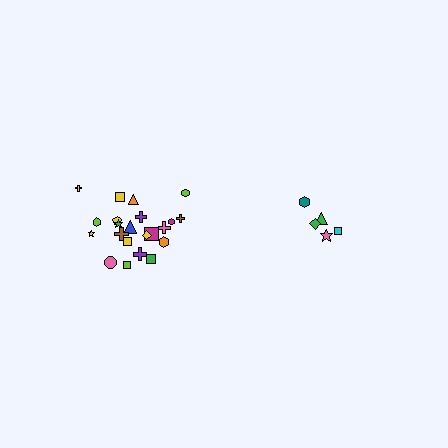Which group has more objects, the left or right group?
The left group.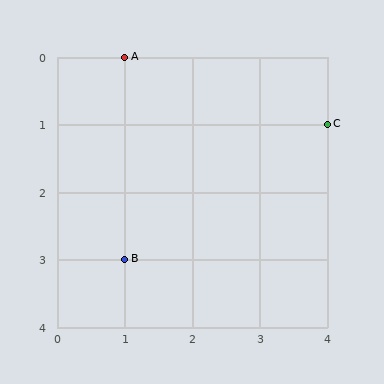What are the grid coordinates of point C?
Point C is at grid coordinates (4, 1).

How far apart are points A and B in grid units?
Points A and B are 3 rows apart.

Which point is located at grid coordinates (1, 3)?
Point B is at (1, 3).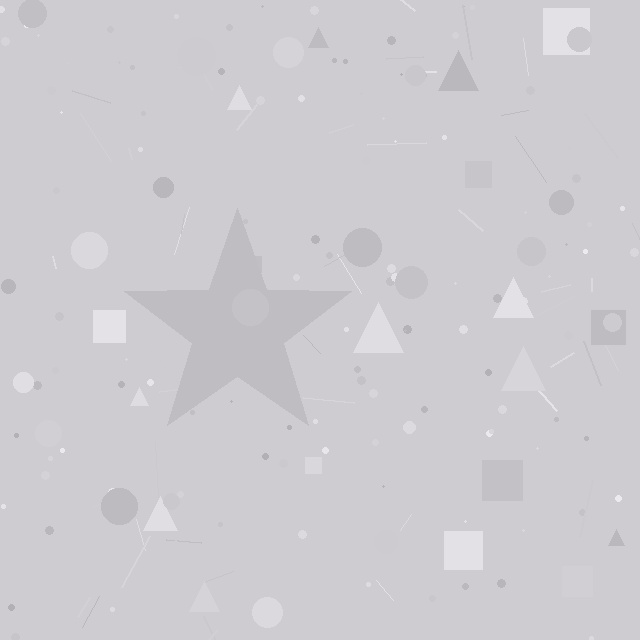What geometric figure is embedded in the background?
A star is embedded in the background.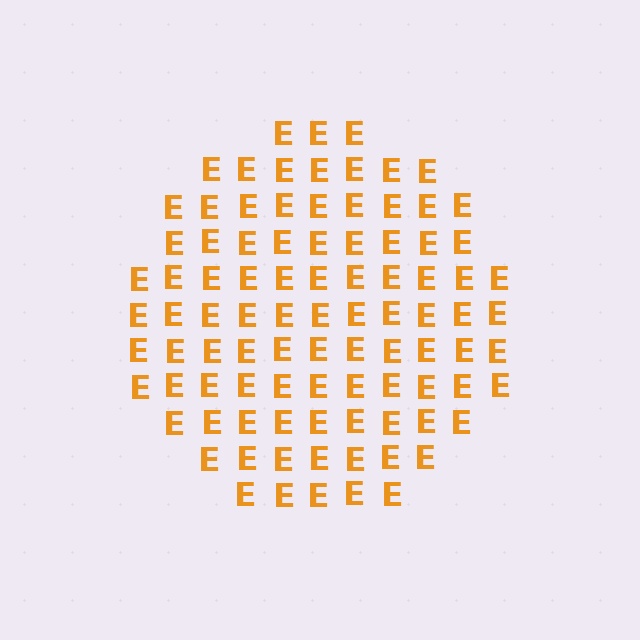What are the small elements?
The small elements are letter E's.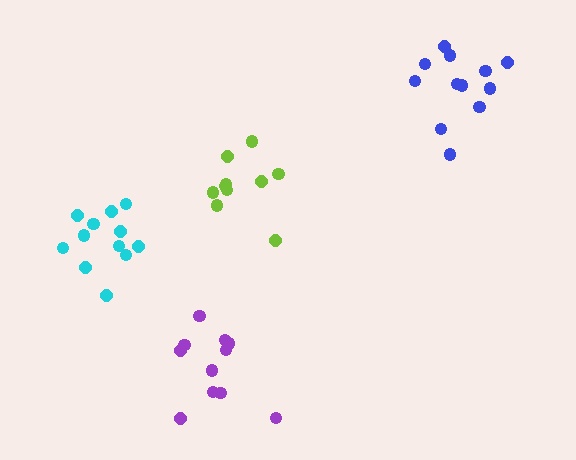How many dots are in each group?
Group 1: 10 dots, Group 2: 12 dots, Group 3: 12 dots, Group 4: 11 dots (45 total).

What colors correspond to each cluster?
The clusters are colored: lime, cyan, blue, purple.